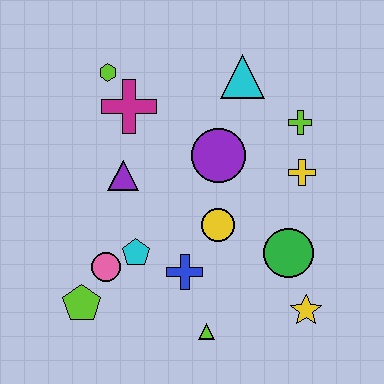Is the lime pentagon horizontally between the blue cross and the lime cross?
No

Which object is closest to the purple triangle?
The magenta cross is closest to the purple triangle.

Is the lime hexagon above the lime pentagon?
Yes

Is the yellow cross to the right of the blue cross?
Yes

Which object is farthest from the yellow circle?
The lime hexagon is farthest from the yellow circle.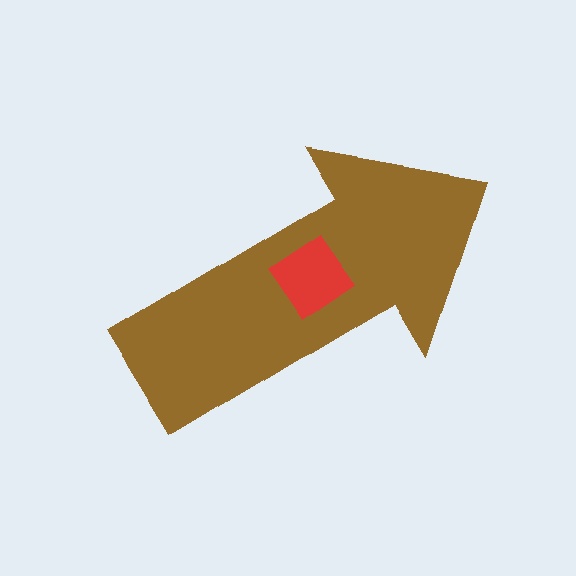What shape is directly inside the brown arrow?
The red diamond.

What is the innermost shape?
The red diamond.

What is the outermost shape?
The brown arrow.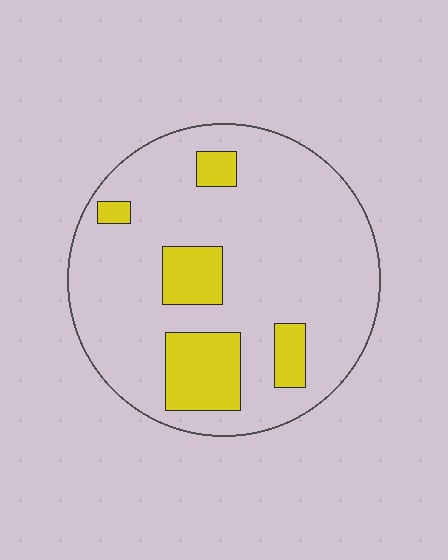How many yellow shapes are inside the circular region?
5.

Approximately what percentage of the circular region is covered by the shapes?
Approximately 20%.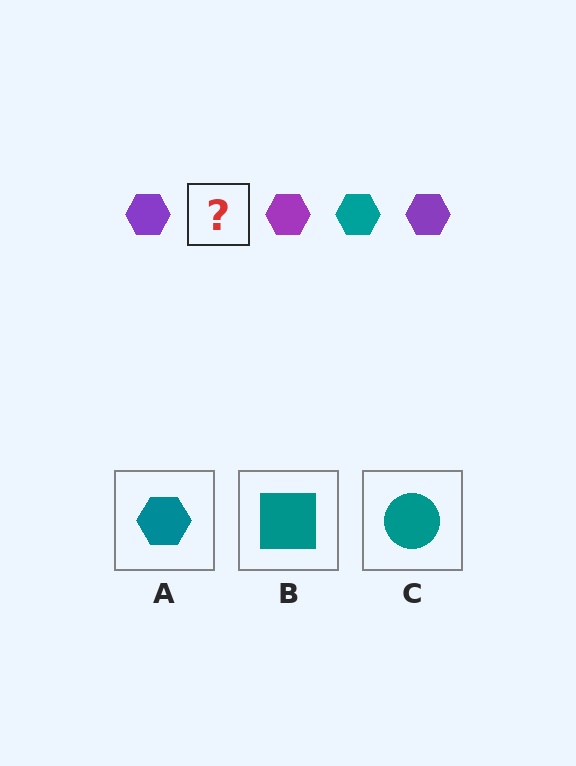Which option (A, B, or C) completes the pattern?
A.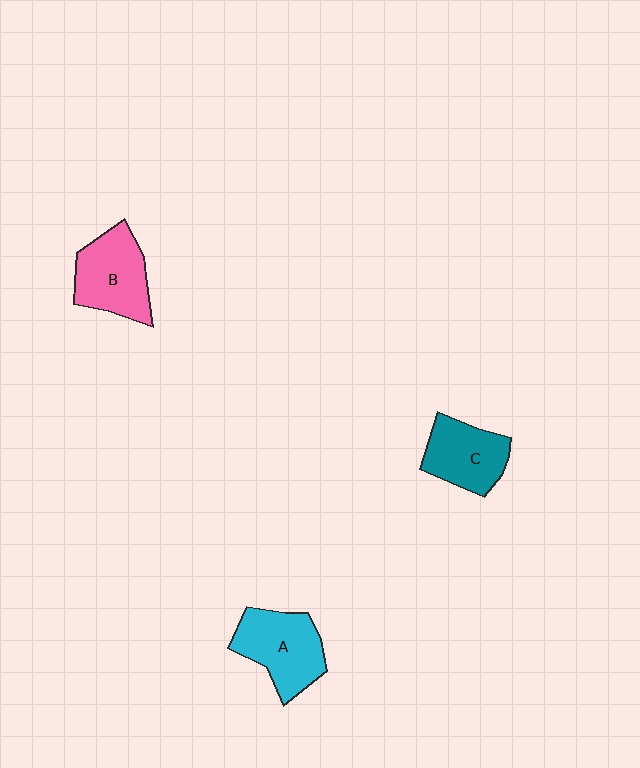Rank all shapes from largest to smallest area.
From largest to smallest: A (cyan), B (pink), C (teal).